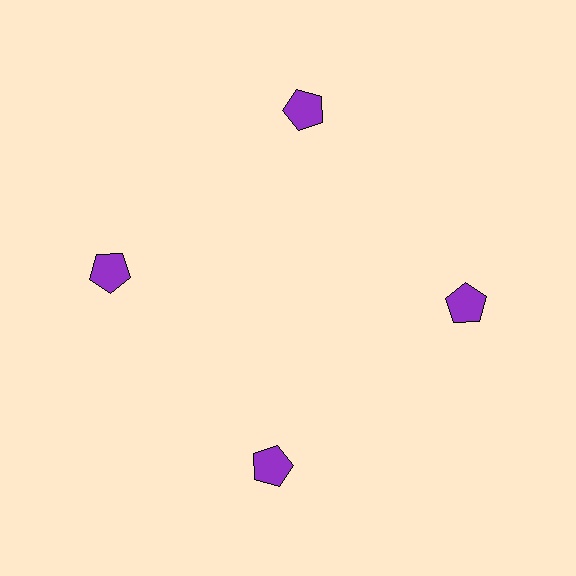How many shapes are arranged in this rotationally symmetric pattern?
There are 4 shapes, arranged in 4 groups of 1.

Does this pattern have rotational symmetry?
Yes, this pattern has 4-fold rotational symmetry. It looks the same after rotating 90 degrees around the center.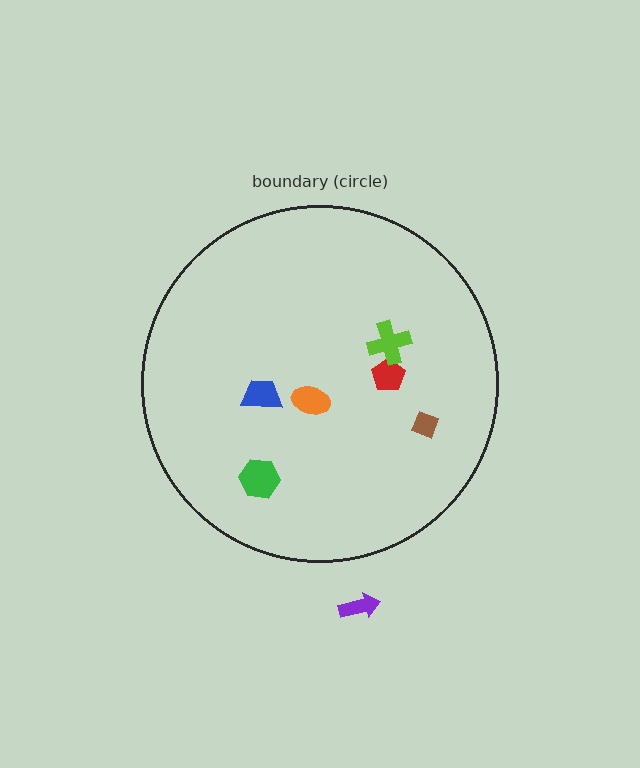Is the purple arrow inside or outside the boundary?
Outside.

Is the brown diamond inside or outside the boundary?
Inside.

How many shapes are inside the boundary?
6 inside, 1 outside.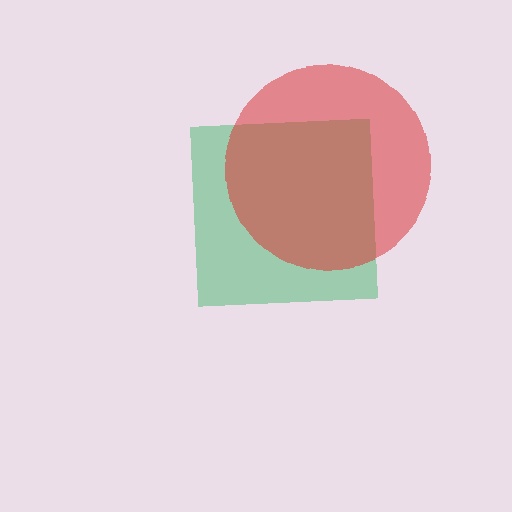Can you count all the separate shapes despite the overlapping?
Yes, there are 2 separate shapes.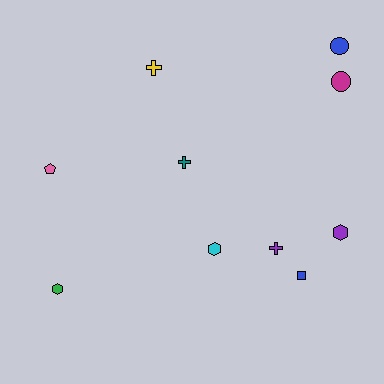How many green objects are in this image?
There is 1 green object.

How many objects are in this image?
There are 10 objects.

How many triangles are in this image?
There are no triangles.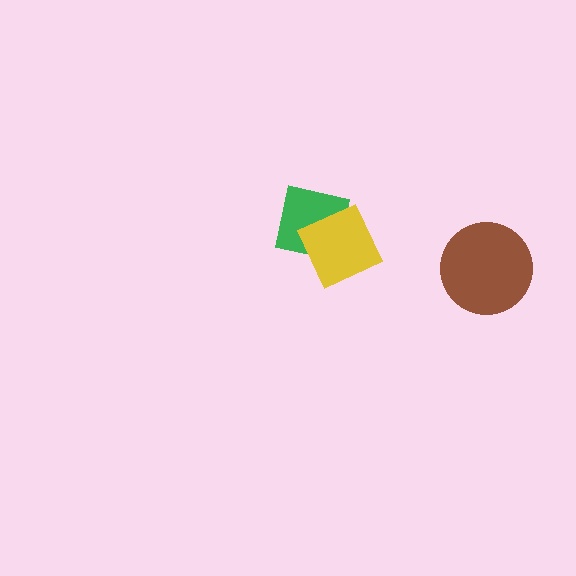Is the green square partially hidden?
Yes, it is partially covered by another shape.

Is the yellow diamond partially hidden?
No, no other shape covers it.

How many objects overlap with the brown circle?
0 objects overlap with the brown circle.